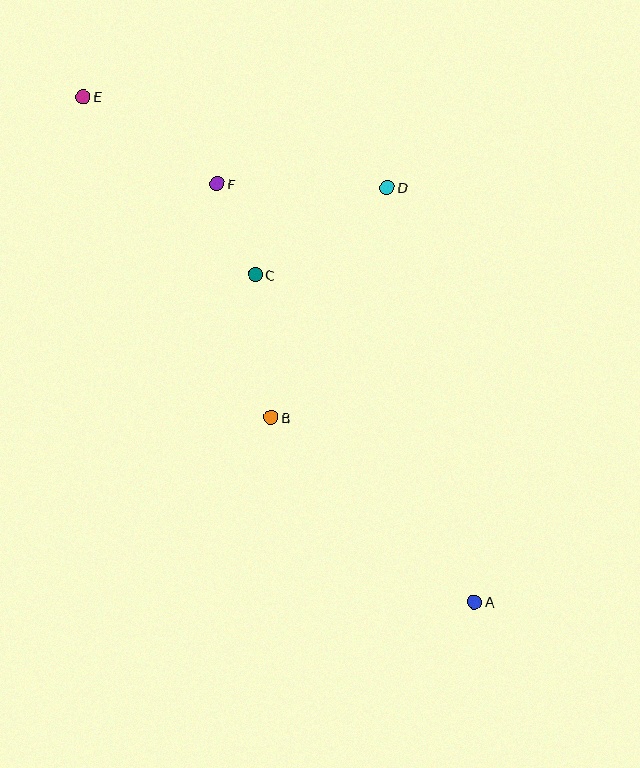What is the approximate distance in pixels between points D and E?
The distance between D and E is approximately 317 pixels.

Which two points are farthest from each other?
Points A and E are farthest from each other.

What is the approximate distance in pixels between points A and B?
The distance between A and B is approximately 275 pixels.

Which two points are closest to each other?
Points C and F are closest to each other.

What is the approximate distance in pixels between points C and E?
The distance between C and E is approximately 248 pixels.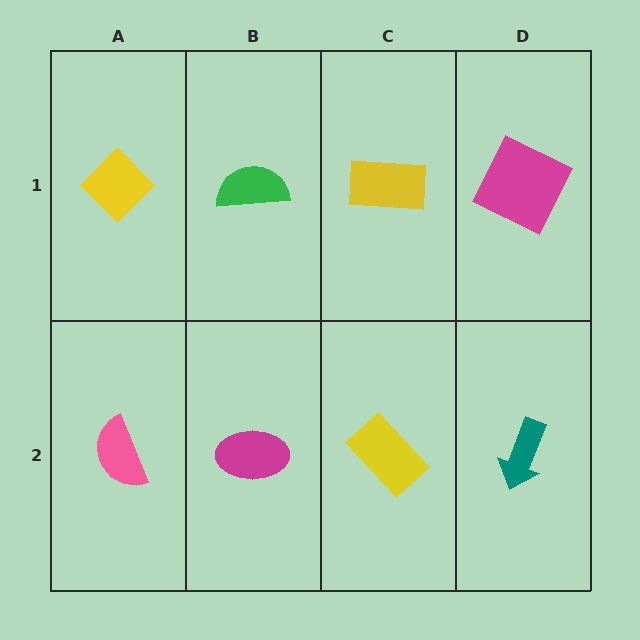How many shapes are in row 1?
4 shapes.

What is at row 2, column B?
A magenta ellipse.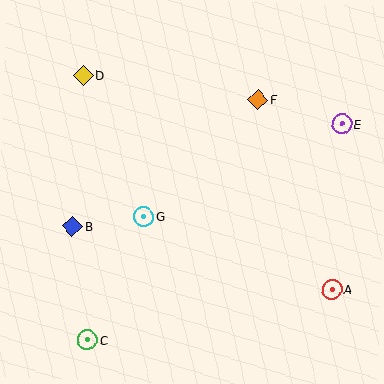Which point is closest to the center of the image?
Point G at (144, 217) is closest to the center.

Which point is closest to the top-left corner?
Point D is closest to the top-left corner.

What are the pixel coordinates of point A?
Point A is at (332, 289).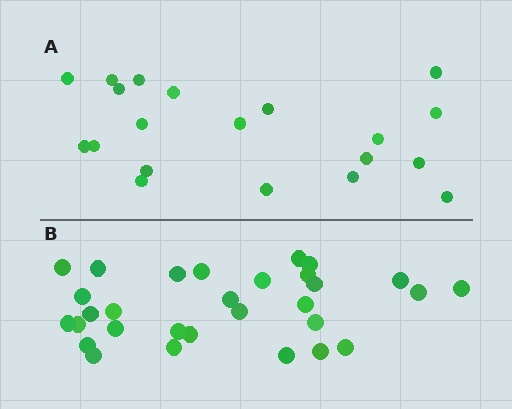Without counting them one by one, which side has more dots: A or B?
Region B (the bottom region) has more dots.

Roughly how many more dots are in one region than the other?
Region B has roughly 10 or so more dots than region A.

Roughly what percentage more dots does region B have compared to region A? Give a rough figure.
About 50% more.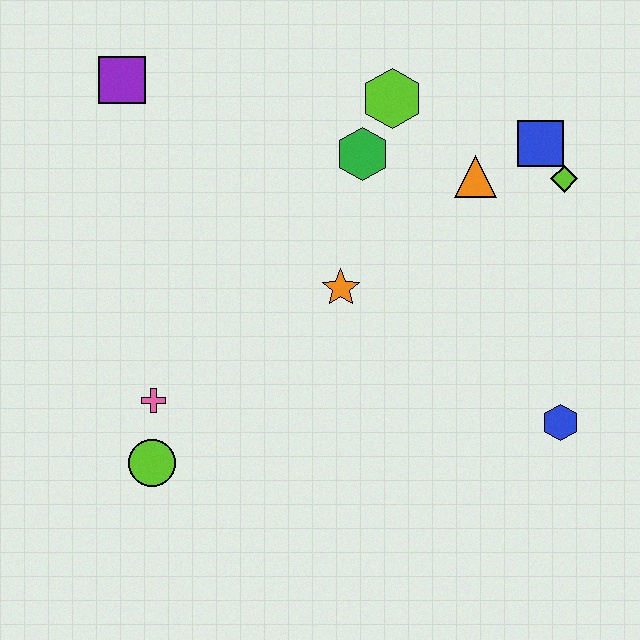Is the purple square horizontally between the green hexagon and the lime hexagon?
No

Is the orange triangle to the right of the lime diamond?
No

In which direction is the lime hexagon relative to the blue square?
The lime hexagon is to the left of the blue square.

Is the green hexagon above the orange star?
Yes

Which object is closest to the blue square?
The lime diamond is closest to the blue square.